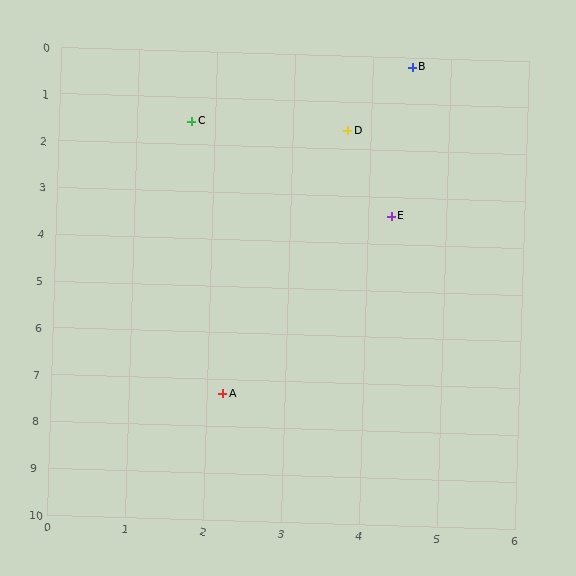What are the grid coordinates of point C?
Point C is at approximately (1.7, 1.5).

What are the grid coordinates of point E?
Point E is at approximately (4.3, 3.4).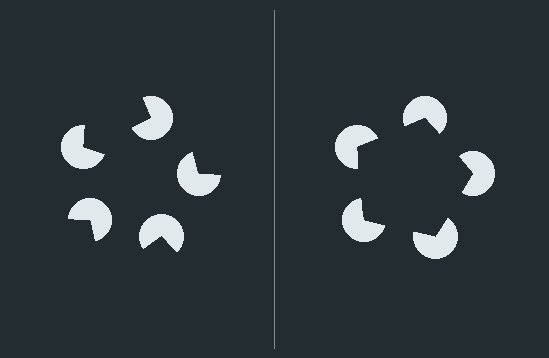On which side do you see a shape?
An illusory pentagon appears on the right side. On the left side the wedge cuts are rotated, so no coherent shape forms.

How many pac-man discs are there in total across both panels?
10 — 5 on each side.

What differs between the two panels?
The pac-man discs are positioned identically on both sides; only the wedge orientations differ. On the right they align to a pentagon; on the left they are misaligned.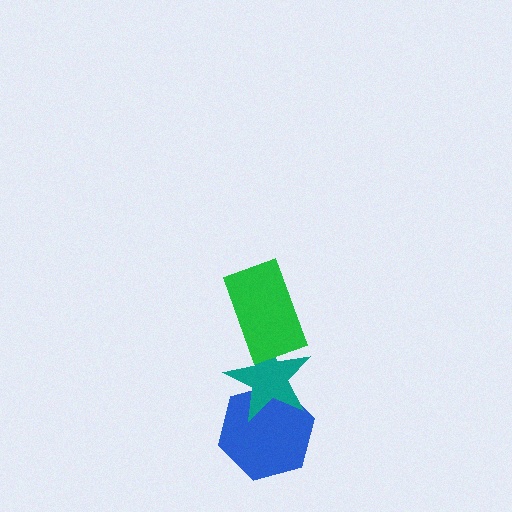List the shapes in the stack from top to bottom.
From top to bottom: the green rectangle, the teal star, the blue hexagon.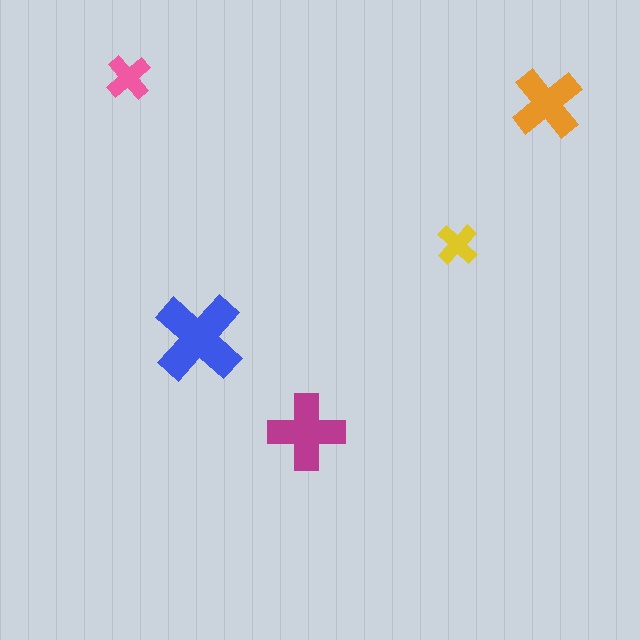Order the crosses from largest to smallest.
the blue one, the magenta one, the orange one, the pink one, the yellow one.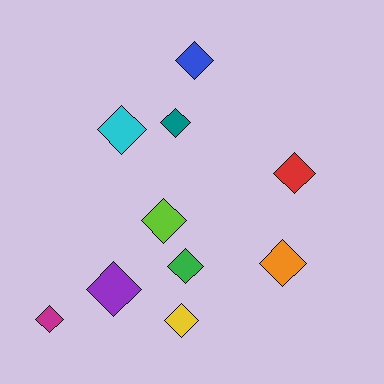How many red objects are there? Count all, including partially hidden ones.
There is 1 red object.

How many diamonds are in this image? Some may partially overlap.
There are 10 diamonds.